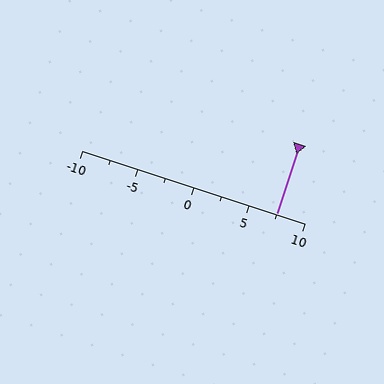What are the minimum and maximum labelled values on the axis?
The axis runs from -10 to 10.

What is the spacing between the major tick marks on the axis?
The major ticks are spaced 5 apart.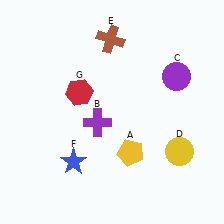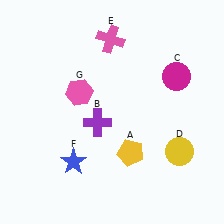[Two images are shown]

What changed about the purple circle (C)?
In Image 1, C is purple. In Image 2, it changed to magenta.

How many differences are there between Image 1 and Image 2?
There are 3 differences between the two images.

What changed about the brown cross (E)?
In Image 1, E is brown. In Image 2, it changed to pink.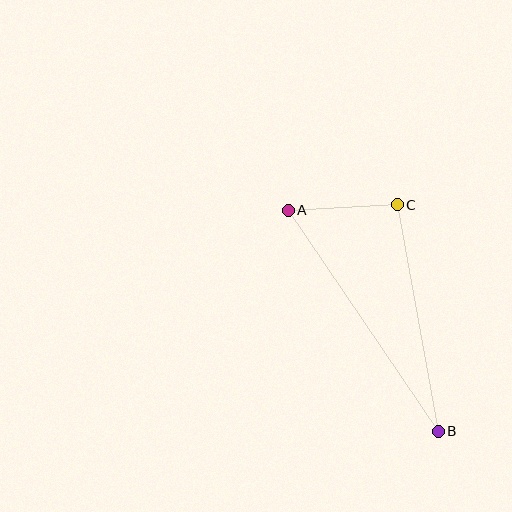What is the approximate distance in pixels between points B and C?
The distance between B and C is approximately 230 pixels.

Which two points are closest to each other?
Points A and C are closest to each other.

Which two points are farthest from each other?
Points A and B are farthest from each other.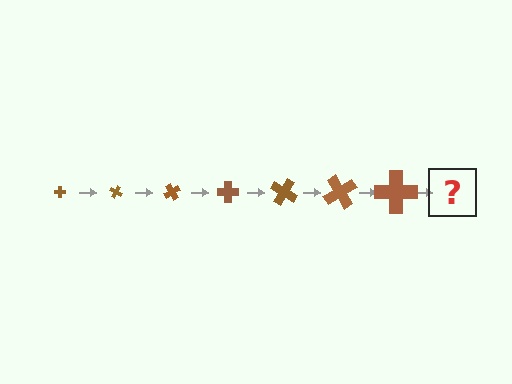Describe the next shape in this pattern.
It should be a cross, larger than the previous one and rotated 210 degrees from the start.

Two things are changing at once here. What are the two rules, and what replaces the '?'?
The two rules are that the cross grows larger each step and it rotates 30 degrees each step. The '?' should be a cross, larger than the previous one and rotated 210 degrees from the start.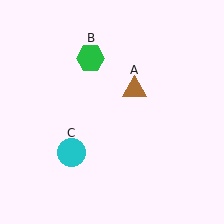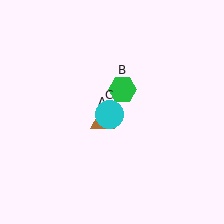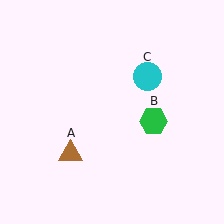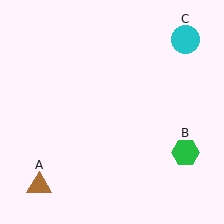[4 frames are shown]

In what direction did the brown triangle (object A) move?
The brown triangle (object A) moved down and to the left.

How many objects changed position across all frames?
3 objects changed position: brown triangle (object A), green hexagon (object B), cyan circle (object C).